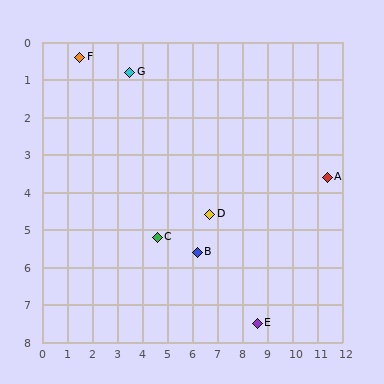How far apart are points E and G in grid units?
Points E and G are about 8.4 grid units apart.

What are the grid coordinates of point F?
Point F is at approximately (1.5, 0.4).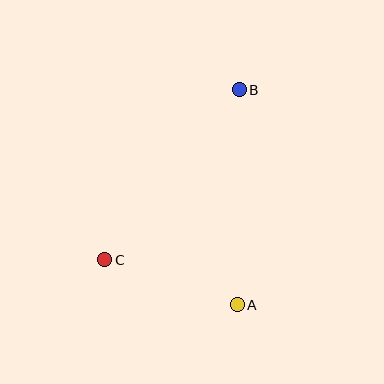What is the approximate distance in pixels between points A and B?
The distance between A and B is approximately 215 pixels.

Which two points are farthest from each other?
Points B and C are farthest from each other.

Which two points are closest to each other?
Points A and C are closest to each other.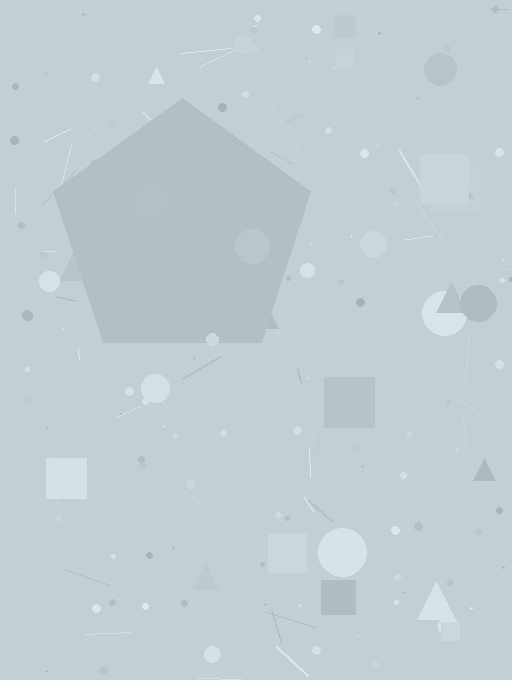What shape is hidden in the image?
A pentagon is hidden in the image.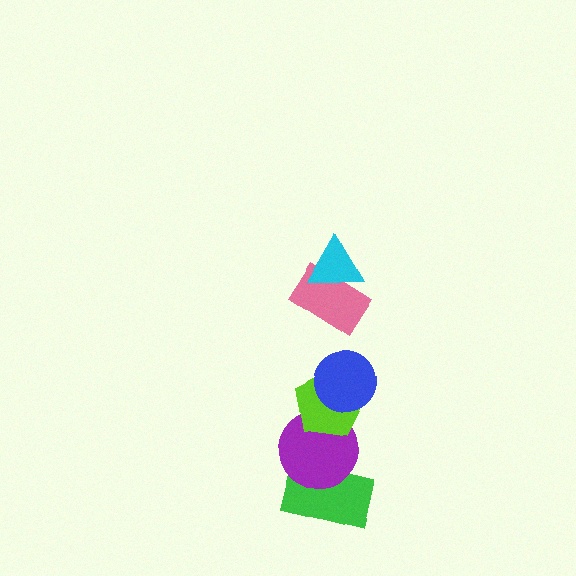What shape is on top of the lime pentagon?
The blue circle is on top of the lime pentagon.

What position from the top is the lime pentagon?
The lime pentagon is 4th from the top.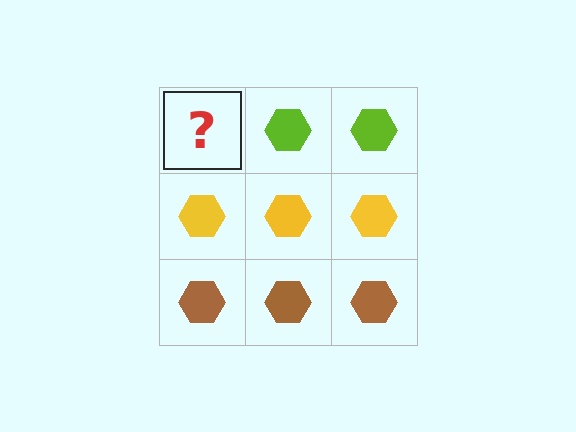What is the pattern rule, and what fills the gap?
The rule is that each row has a consistent color. The gap should be filled with a lime hexagon.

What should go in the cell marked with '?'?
The missing cell should contain a lime hexagon.